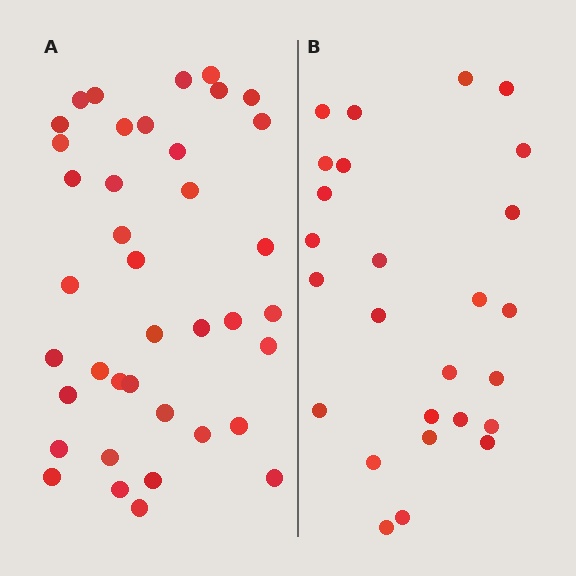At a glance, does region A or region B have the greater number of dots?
Region A (the left region) has more dots.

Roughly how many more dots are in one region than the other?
Region A has approximately 15 more dots than region B.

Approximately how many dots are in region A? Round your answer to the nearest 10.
About 40 dots. (The exact count is 39, which rounds to 40.)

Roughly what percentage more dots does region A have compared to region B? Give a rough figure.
About 50% more.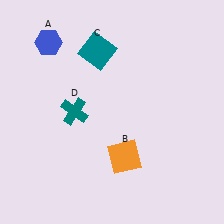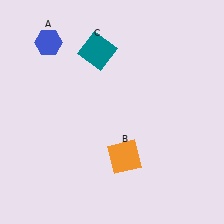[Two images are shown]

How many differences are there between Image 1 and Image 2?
There is 1 difference between the two images.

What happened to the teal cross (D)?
The teal cross (D) was removed in Image 2. It was in the top-left area of Image 1.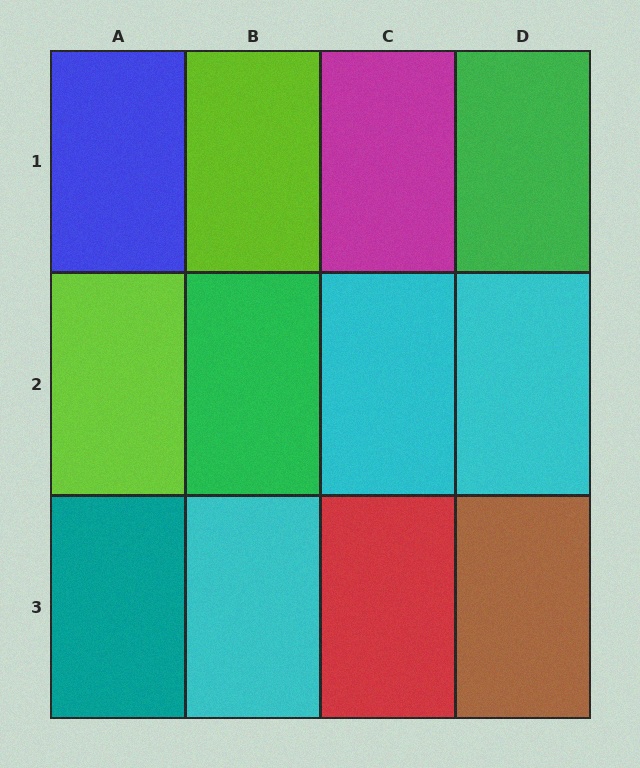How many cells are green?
2 cells are green.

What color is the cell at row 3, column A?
Teal.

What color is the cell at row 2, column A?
Lime.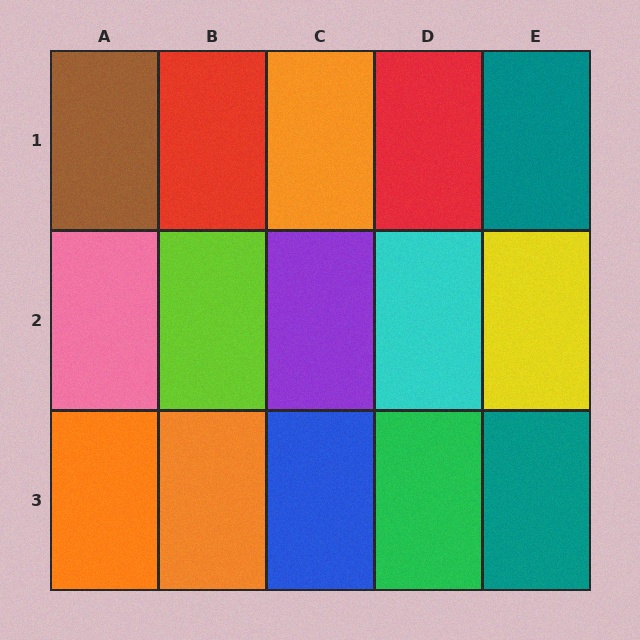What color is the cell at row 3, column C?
Blue.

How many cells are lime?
1 cell is lime.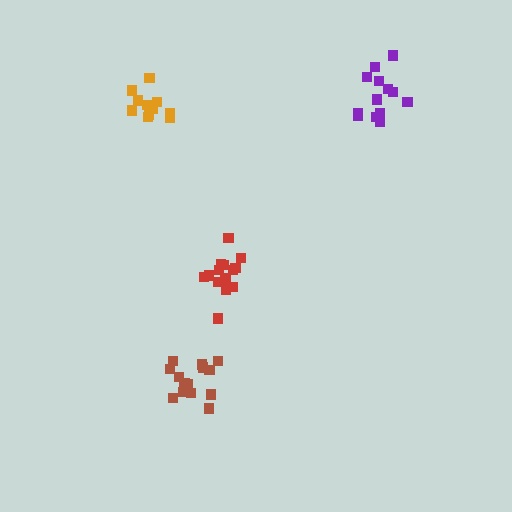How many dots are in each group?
Group 1: 14 dots, Group 2: 15 dots, Group 3: 13 dots, Group 4: 11 dots (53 total).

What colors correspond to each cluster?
The clusters are colored: brown, red, purple, orange.